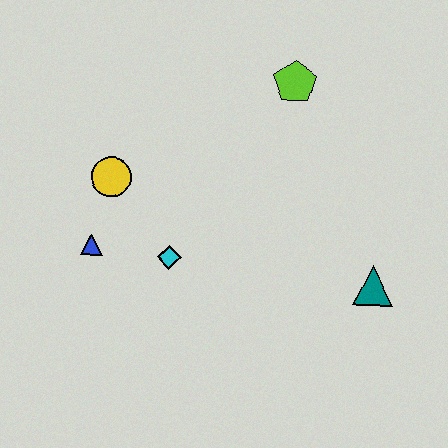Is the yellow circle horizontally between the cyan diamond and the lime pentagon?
No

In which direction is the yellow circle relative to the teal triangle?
The yellow circle is to the left of the teal triangle.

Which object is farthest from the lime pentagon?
The blue triangle is farthest from the lime pentagon.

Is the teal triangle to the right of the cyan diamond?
Yes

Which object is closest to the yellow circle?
The blue triangle is closest to the yellow circle.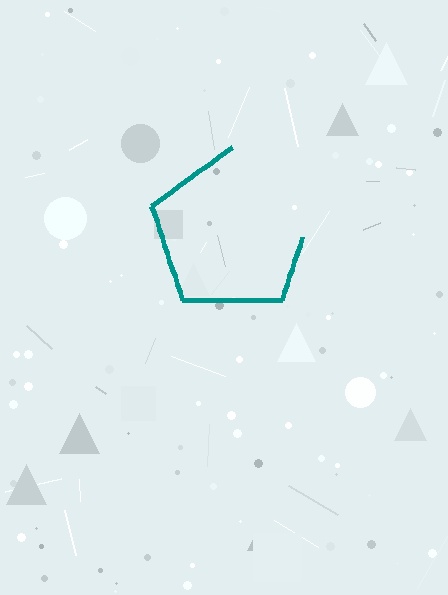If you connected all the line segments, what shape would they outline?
They would outline a pentagon.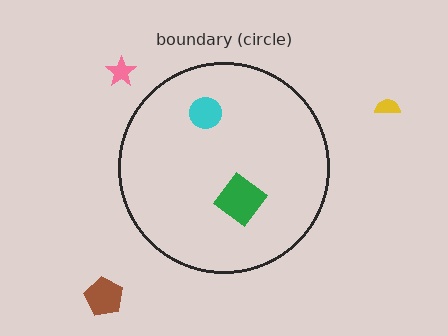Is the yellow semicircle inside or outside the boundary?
Outside.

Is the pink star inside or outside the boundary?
Outside.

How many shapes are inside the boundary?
2 inside, 3 outside.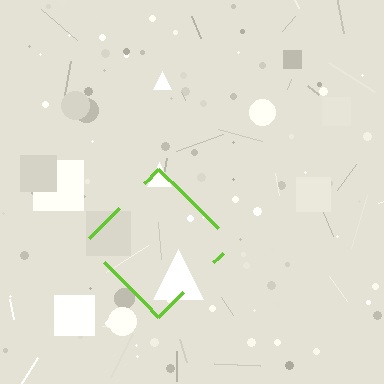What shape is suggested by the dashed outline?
The dashed outline suggests a diamond.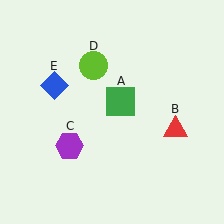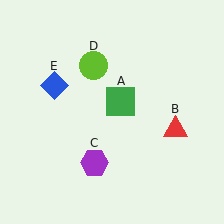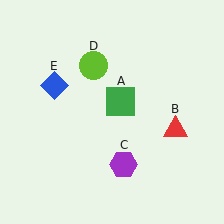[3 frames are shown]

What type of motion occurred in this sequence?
The purple hexagon (object C) rotated counterclockwise around the center of the scene.